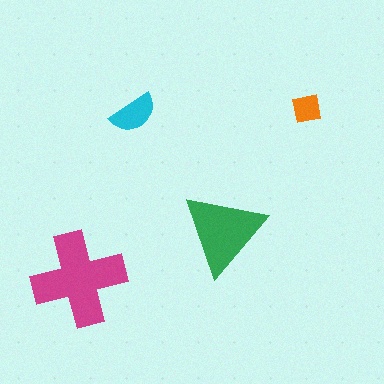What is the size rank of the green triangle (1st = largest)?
2nd.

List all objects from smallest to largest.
The orange square, the cyan semicircle, the green triangle, the magenta cross.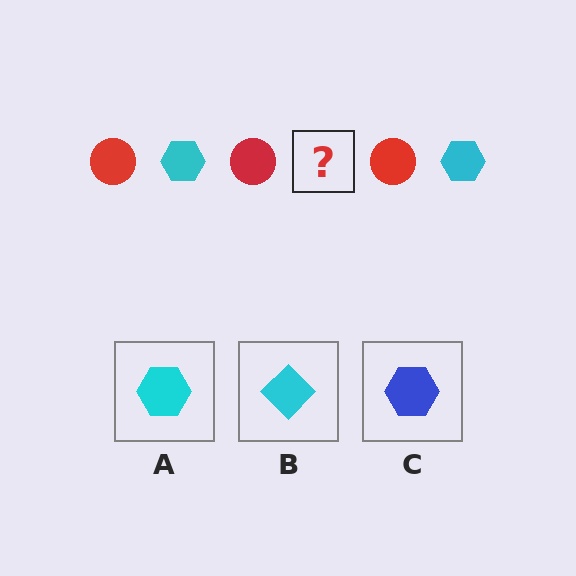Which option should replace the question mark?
Option A.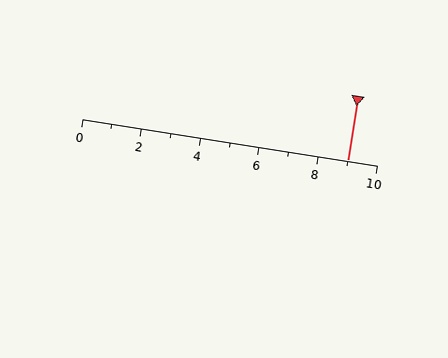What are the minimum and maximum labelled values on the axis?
The axis runs from 0 to 10.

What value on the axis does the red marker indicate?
The marker indicates approximately 9.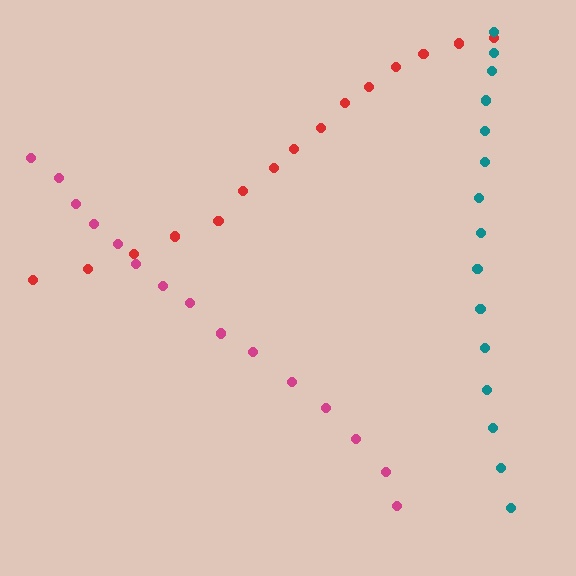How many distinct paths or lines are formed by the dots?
There are 3 distinct paths.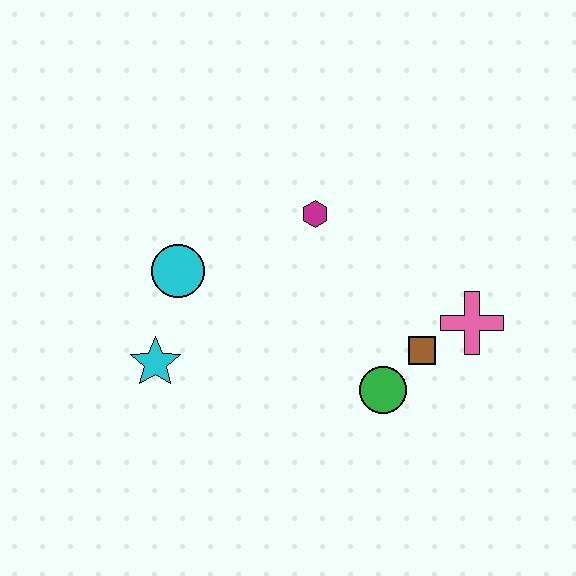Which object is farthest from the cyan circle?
The pink cross is farthest from the cyan circle.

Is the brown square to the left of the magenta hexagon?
No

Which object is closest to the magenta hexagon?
The cyan circle is closest to the magenta hexagon.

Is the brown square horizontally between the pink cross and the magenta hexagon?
Yes